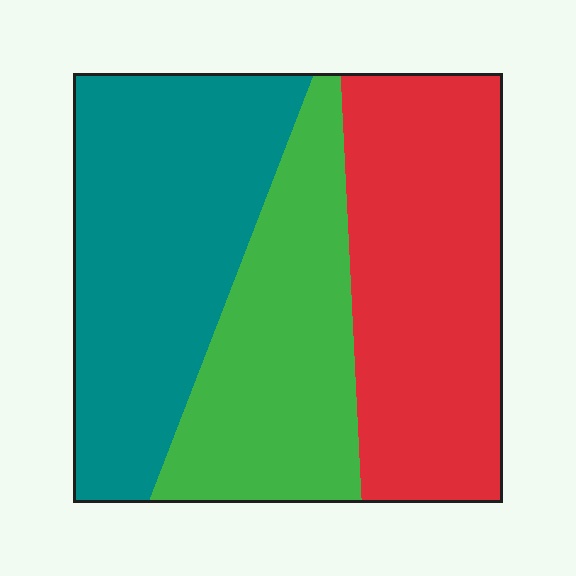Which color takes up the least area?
Green, at roughly 30%.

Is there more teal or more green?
Teal.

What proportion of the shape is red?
Red takes up about one third (1/3) of the shape.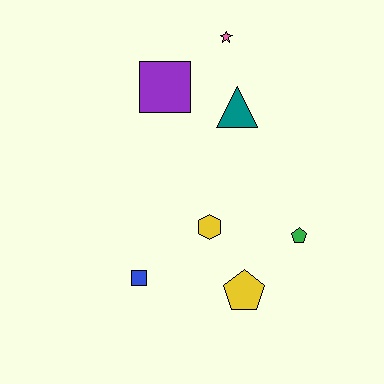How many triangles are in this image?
There is 1 triangle.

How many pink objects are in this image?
There is 1 pink object.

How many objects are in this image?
There are 7 objects.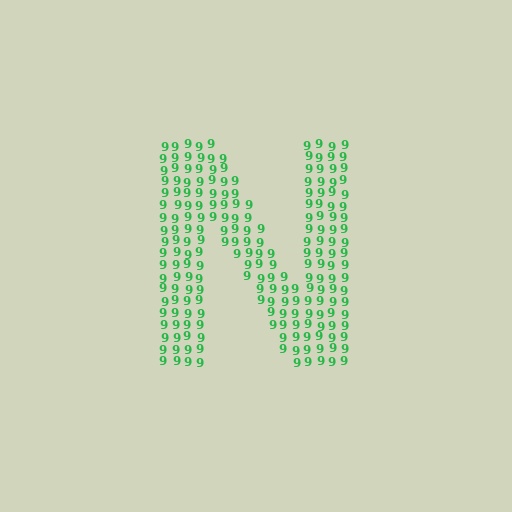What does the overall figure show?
The overall figure shows the letter N.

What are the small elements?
The small elements are digit 9's.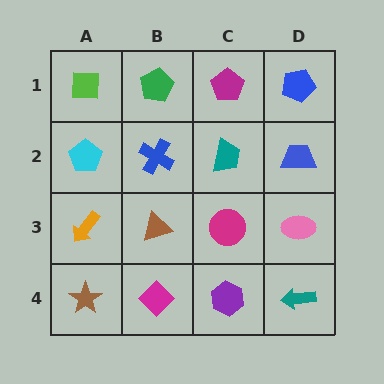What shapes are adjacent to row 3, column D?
A blue trapezoid (row 2, column D), a teal arrow (row 4, column D), a magenta circle (row 3, column C).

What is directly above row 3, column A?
A cyan pentagon.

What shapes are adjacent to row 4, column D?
A pink ellipse (row 3, column D), a purple hexagon (row 4, column C).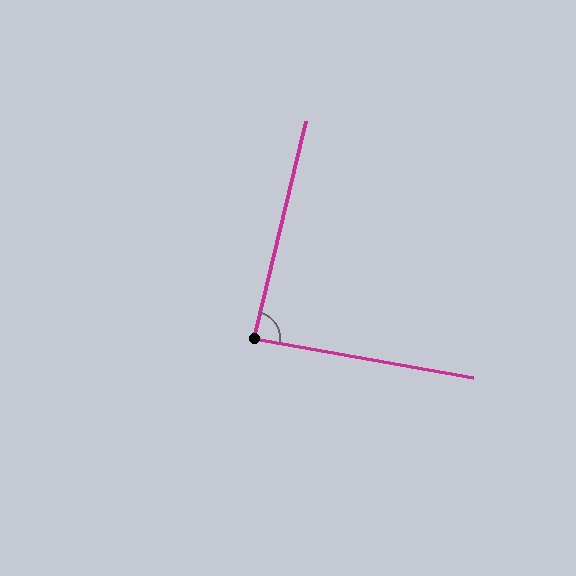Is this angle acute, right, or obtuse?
It is approximately a right angle.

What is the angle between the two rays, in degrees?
Approximately 86 degrees.